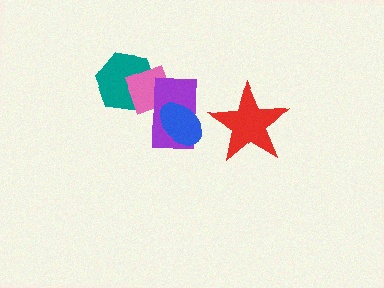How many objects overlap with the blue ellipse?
2 objects overlap with the blue ellipse.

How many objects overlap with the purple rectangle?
3 objects overlap with the purple rectangle.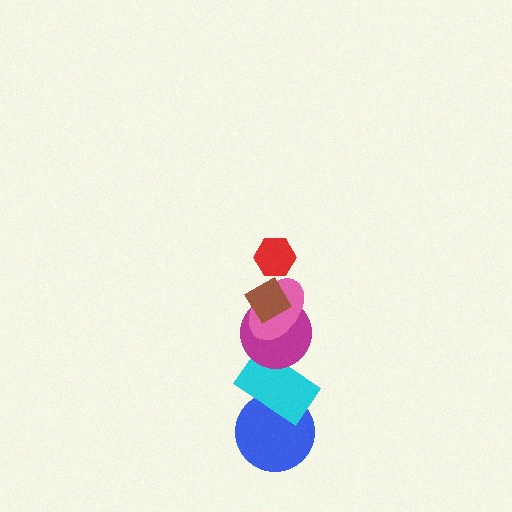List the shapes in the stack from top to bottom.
From top to bottom: the red hexagon, the brown diamond, the pink ellipse, the magenta circle, the cyan rectangle, the blue circle.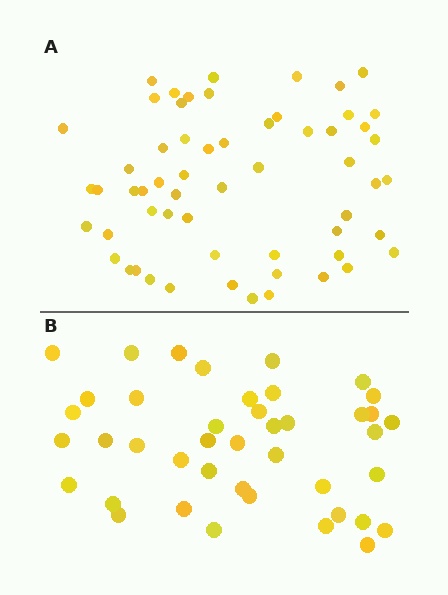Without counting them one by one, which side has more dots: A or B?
Region A (the top region) has more dots.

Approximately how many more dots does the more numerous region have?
Region A has approximately 15 more dots than region B.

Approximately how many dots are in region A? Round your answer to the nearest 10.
About 60 dots. (The exact count is 59, which rounds to 60.)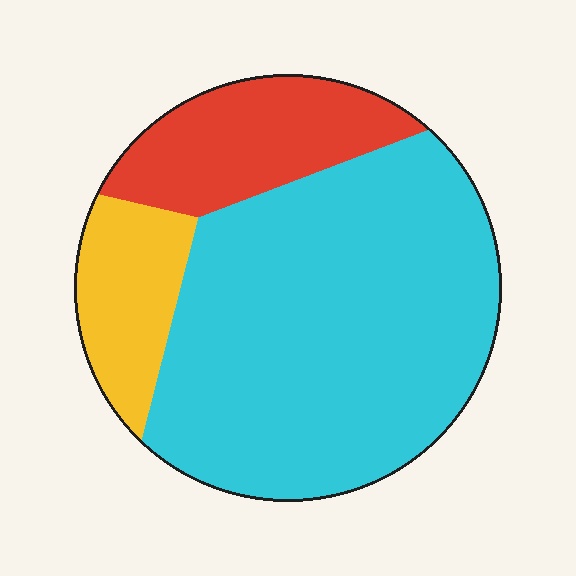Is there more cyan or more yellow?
Cyan.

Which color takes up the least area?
Yellow, at roughly 15%.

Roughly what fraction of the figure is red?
Red covers about 20% of the figure.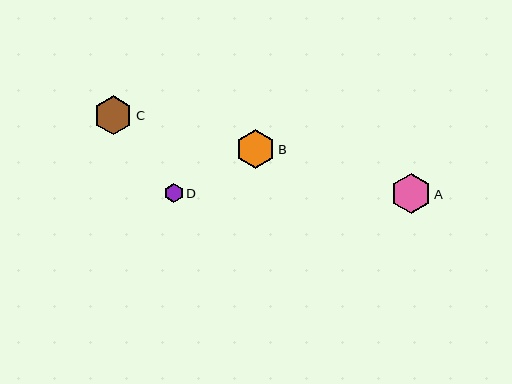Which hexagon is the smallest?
Hexagon D is the smallest with a size of approximately 20 pixels.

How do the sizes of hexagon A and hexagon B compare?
Hexagon A and hexagon B are approximately the same size.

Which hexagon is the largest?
Hexagon A is the largest with a size of approximately 40 pixels.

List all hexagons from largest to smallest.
From largest to smallest: A, B, C, D.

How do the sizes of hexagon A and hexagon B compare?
Hexagon A and hexagon B are approximately the same size.